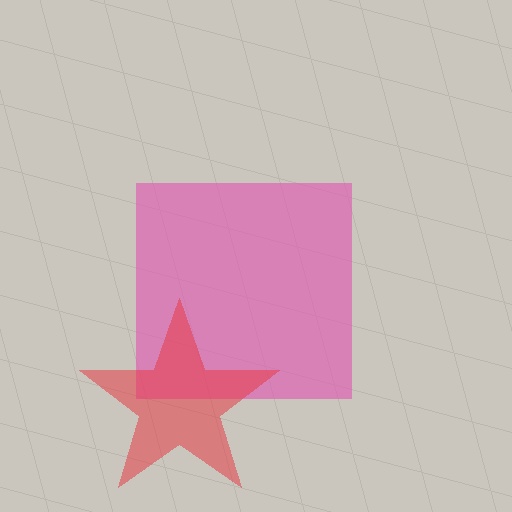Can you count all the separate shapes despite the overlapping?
Yes, there are 2 separate shapes.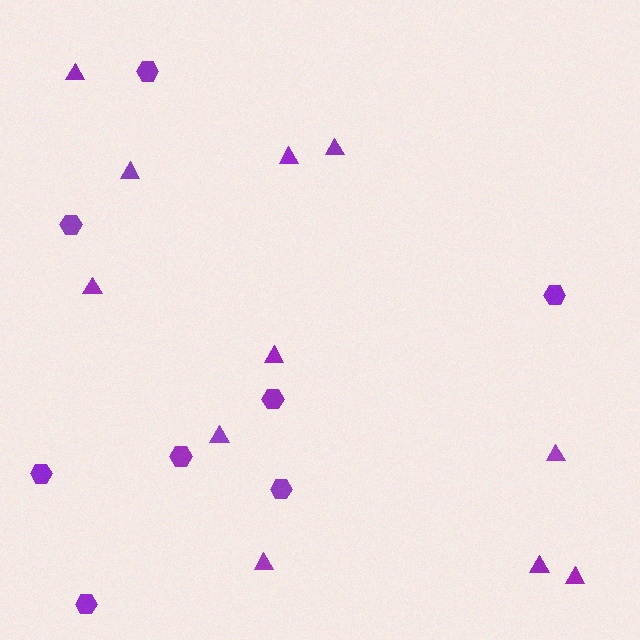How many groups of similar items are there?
There are 2 groups: one group of triangles (11) and one group of hexagons (8).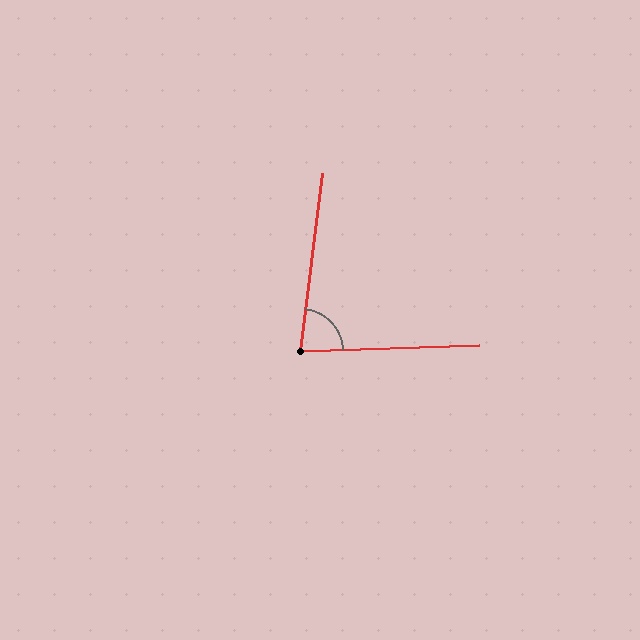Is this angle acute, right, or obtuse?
It is acute.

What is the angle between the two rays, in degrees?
Approximately 81 degrees.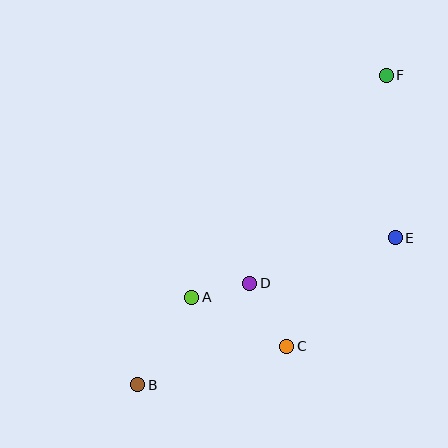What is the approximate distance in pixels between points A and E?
The distance between A and E is approximately 212 pixels.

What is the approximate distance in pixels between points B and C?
The distance between B and C is approximately 153 pixels.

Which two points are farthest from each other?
Points B and F are farthest from each other.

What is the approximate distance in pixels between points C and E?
The distance between C and E is approximately 154 pixels.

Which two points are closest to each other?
Points A and D are closest to each other.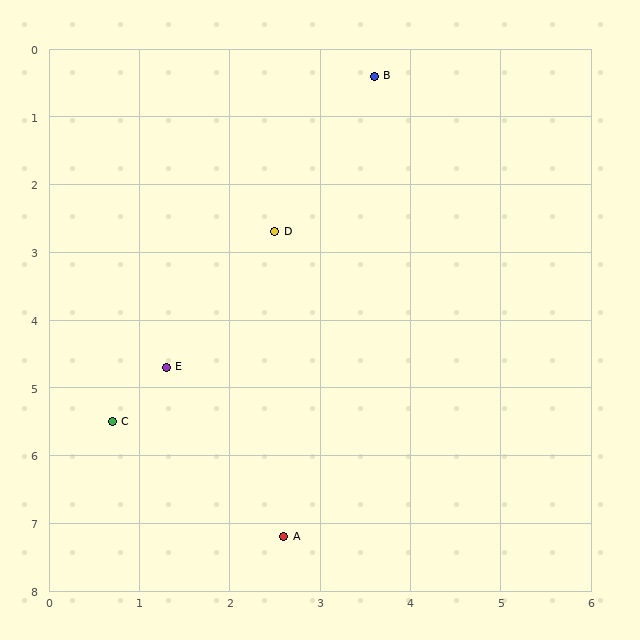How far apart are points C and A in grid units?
Points C and A are about 2.5 grid units apart.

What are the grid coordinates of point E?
Point E is at approximately (1.3, 4.7).